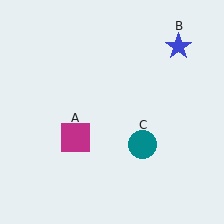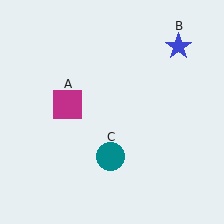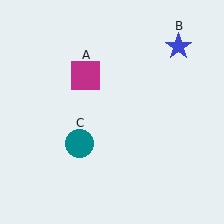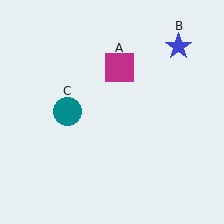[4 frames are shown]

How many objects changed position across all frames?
2 objects changed position: magenta square (object A), teal circle (object C).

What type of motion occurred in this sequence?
The magenta square (object A), teal circle (object C) rotated clockwise around the center of the scene.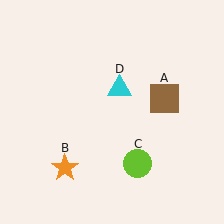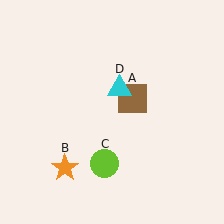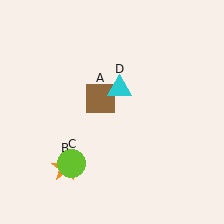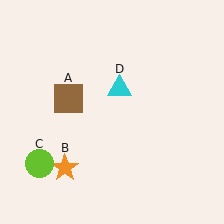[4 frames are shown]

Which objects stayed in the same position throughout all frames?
Orange star (object B) and cyan triangle (object D) remained stationary.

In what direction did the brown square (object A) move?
The brown square (object A) moved left.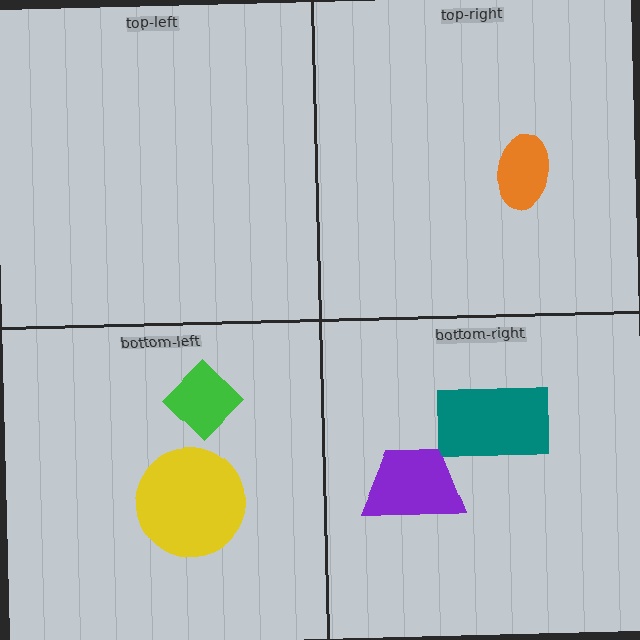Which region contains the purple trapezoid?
The bottom-right region.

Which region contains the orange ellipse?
The top-right region.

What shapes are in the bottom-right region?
The teal rectangle, the purple trapezoid.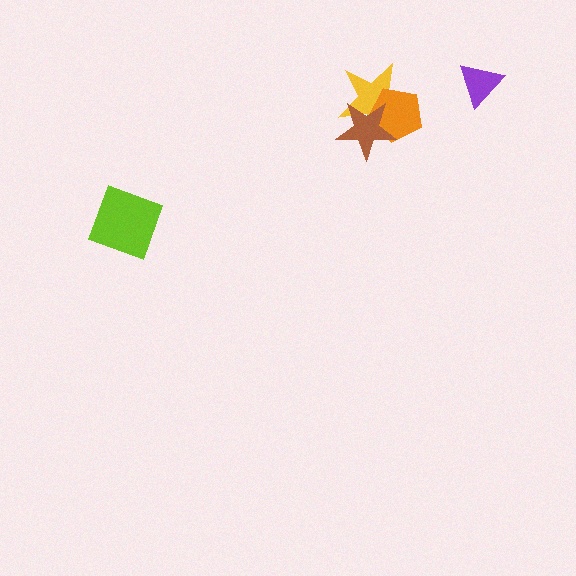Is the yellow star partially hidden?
Yes, it is partially covered by another shape.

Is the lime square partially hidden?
No, no other shape covers it.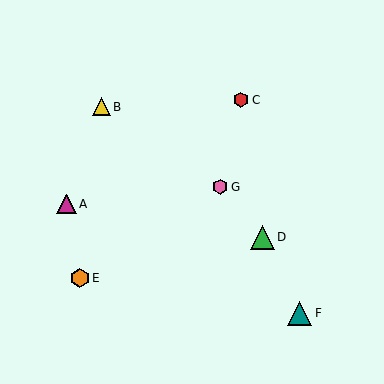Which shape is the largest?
The green triangle (labeled D) is the largest.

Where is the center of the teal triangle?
The center of the teal triangle is at (300, 313).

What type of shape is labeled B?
Shape B is a yellow triangle.